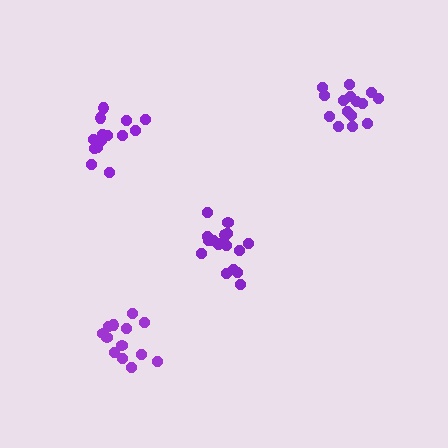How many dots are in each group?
Group 1: 17 dots, Group 2: 14 dots, Group 3: 15 dots, Group 4: 13 dots (59 total).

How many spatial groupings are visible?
There are 4 spatial groupings.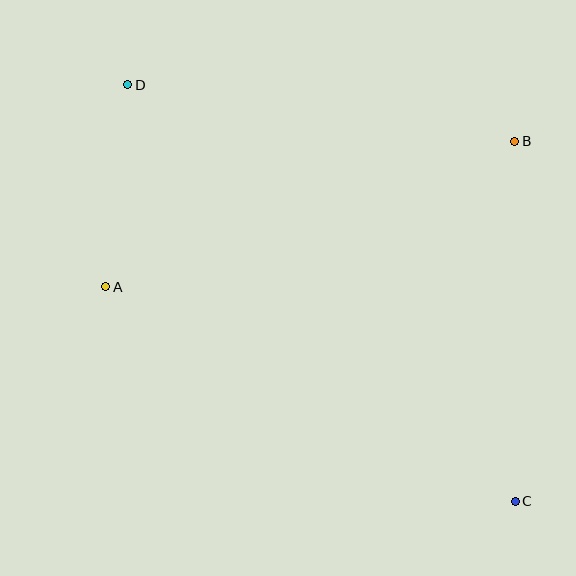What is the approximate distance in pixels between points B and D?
The distance between B and D is approximately 391 pixels.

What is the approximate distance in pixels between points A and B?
The distance between A and B is approximately 434 pixels.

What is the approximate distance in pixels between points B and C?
The distance between B and C is approximately 360 pixels.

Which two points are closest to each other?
Points A and D are closest to each other.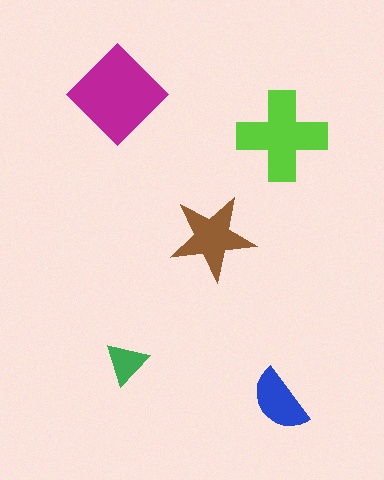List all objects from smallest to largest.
The green triangle, the blue semicircle, the brown star, the lime cross, the magenta diamond.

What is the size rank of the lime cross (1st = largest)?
2nd.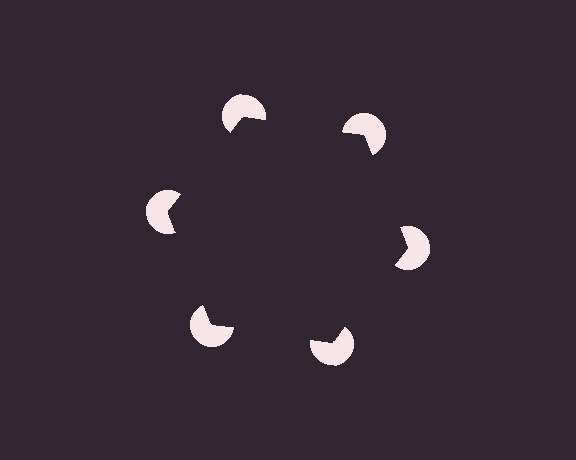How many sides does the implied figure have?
6 sides.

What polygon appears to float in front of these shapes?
An illusory hexagon — its edges are inferred from the aligned wedge cuts in the pac-man discs, not physically drawn.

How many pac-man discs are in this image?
There are 6 — one at each vertex of the illusory hexagon.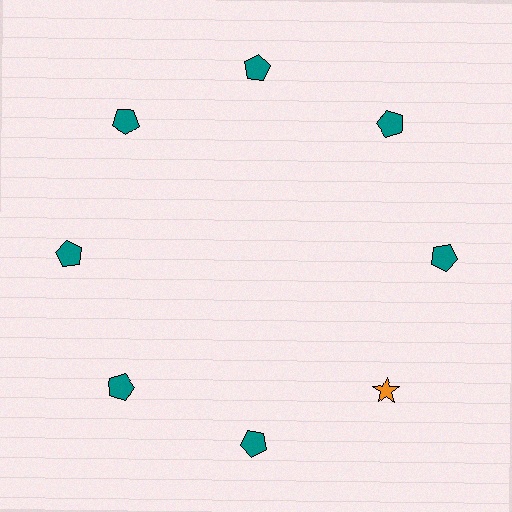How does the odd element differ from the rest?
It differs in both color (orange instead of teal) and shape (star instead of pentagon).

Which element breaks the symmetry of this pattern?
The orange star at roughly the 4 o'clock position breaks the symmetry. All other shapes are teal pentagons.